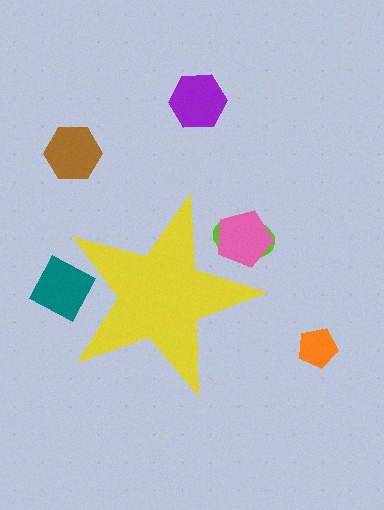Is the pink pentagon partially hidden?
Yes, the pink pentagon is partially hidden behind the yellow star.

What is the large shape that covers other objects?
A yellow star.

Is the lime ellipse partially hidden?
Yes, the lime ellipse is partially hidden behind the yellow star.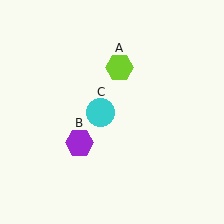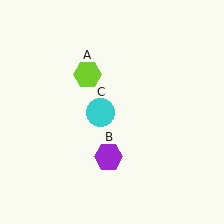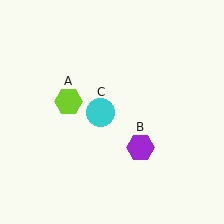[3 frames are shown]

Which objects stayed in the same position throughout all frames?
Cyan circle (object C) remained stationary.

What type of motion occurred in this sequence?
The lime hexagon (object A), purple hexagon (object B) rotated counterclockwise around the center of the scene.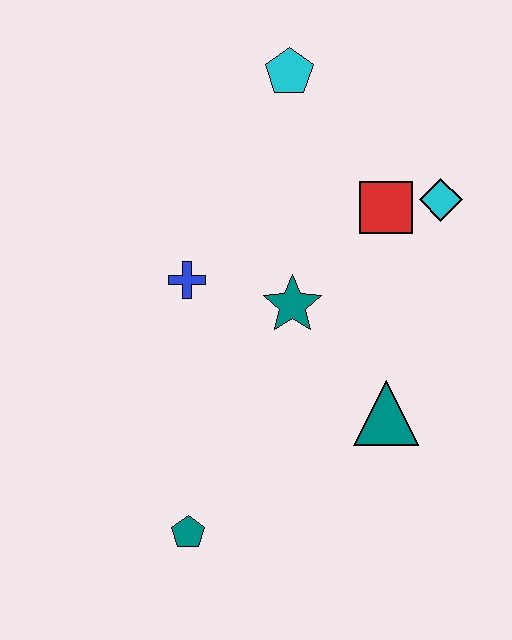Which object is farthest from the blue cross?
The cyan diamond is farthest from the blue cross.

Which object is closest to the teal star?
The blue cross is closest to the teal star.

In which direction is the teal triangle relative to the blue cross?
The teal triangle is to the right of the blue cross.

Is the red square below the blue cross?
No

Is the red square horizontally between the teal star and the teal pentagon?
No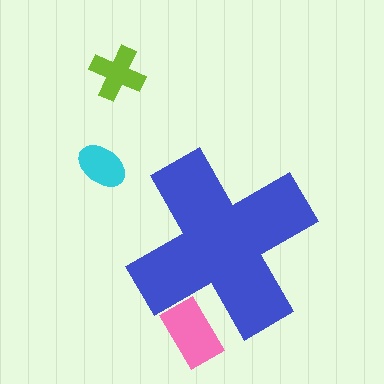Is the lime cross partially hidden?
No, the lime cross is fully visible.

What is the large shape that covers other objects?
A blue cross.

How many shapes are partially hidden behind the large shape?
1 shape is partially hidden.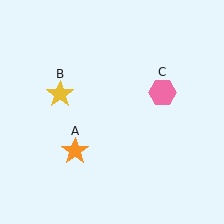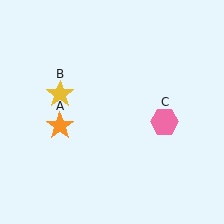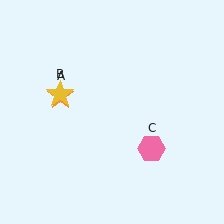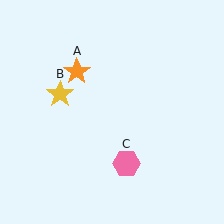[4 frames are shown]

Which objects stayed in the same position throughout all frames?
Yellow star (object B) remained stationary.